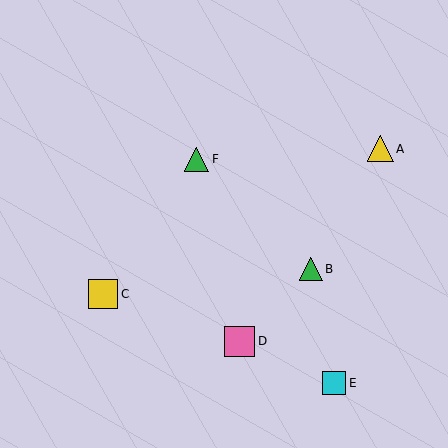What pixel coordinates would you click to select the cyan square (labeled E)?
Click at (334, 383) to select the cyan square E.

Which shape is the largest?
The pink square (labeled D) is the largest.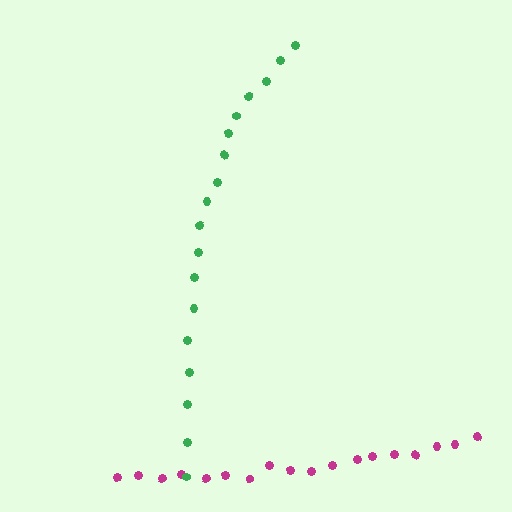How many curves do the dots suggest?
There are 2 distinct paths.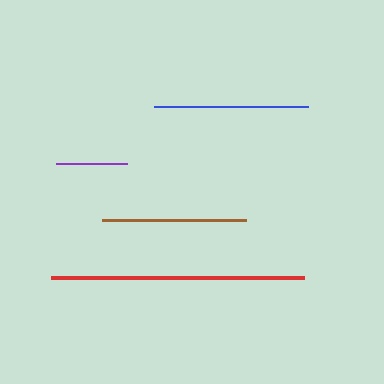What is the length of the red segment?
The red segment is approximately 253 pixels long.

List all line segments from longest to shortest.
From longest to shortest: red, blue, brown, purple.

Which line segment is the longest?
The red line is the longest at approximately 253 pixels.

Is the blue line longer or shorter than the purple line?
The blue line is longer than the purple line.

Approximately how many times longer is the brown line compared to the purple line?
The brown line is approximately 2.0 times the length of the purple line.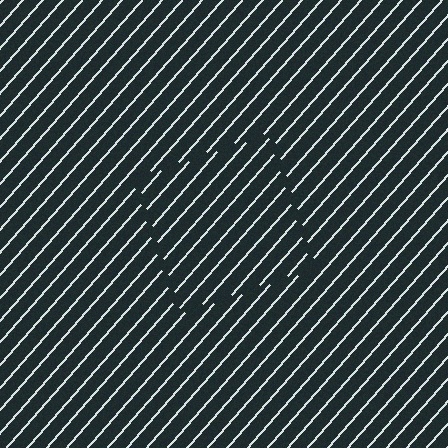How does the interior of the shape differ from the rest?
The interior of the shape contains the same grating, shifted by half a period — the contour is defined by the phase discontinuity where line-ends from the inner and outer gratings abut.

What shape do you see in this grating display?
An illusory square. The interior of the shape contains the same grating, shifted by half a period — the contour is defined by the phase discontinuity where line-ends from the inner and outer gratings abut.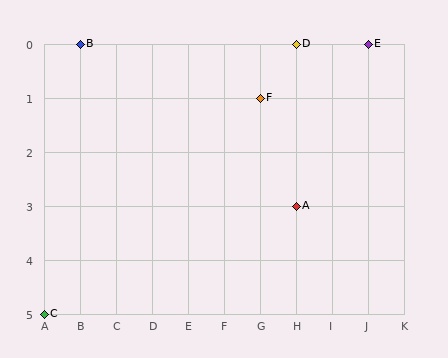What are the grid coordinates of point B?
Point B is at grid coordinates (B, 0).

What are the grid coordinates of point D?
Point D is at grid coordinates (H, 0).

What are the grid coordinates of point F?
Point F is at grid coordinates (G, 1).